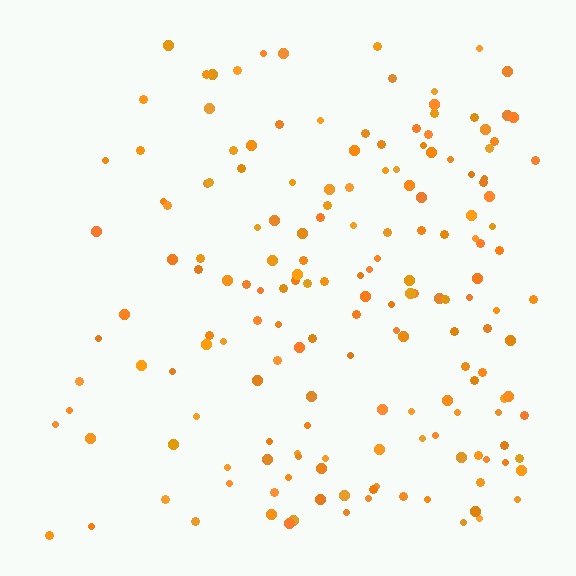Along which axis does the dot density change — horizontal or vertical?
Horizontal.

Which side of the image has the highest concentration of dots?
The right.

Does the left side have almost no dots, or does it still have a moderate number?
Still a moderate number, just noticeably fewer than the right.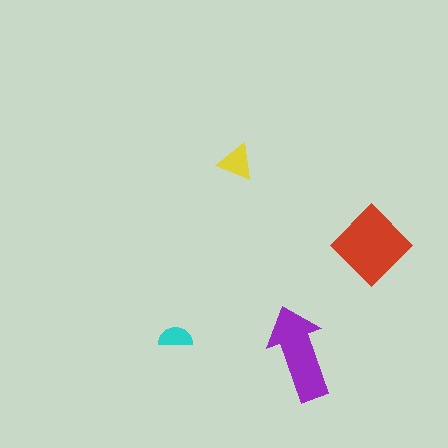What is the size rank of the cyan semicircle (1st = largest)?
4th.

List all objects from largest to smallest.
The red diamond, the purple arrow, the yellow triangle, the cyan semicircle.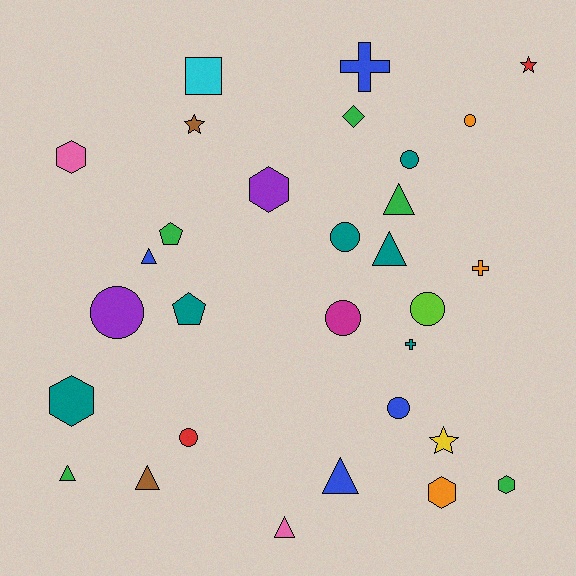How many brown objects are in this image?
There are 2 brown objects.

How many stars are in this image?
There are 3 stars.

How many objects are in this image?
There are 30 objects.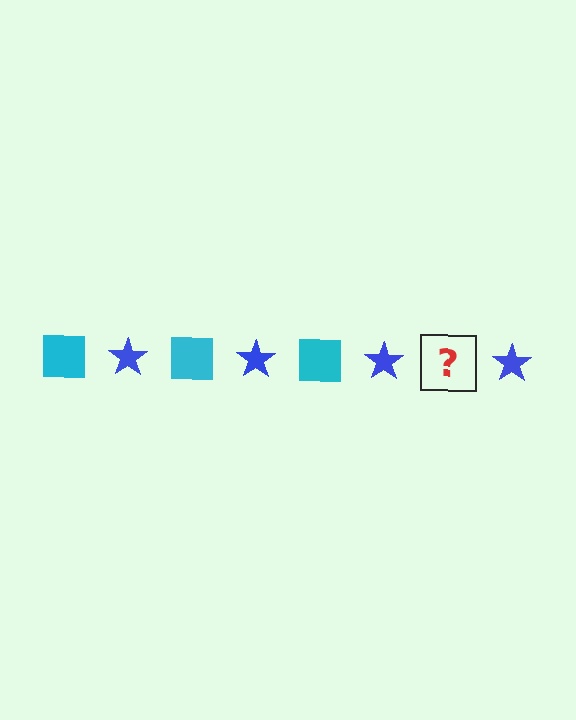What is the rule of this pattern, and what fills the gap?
The rule is that the pattern alternates between cyan square and blue star. The gap should be filled with a cyan square.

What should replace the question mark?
The question mark should be replaced with a cyan square.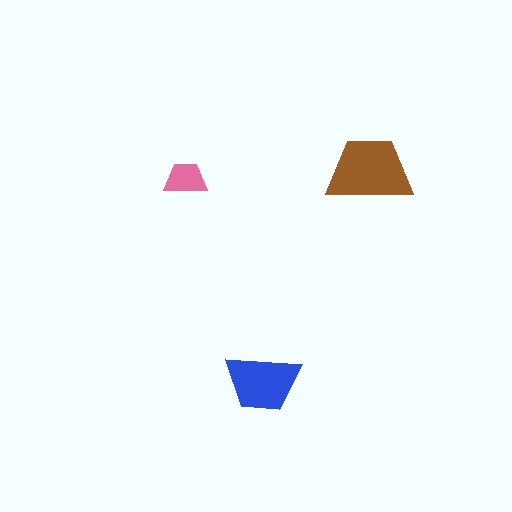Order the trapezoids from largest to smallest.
the brown one, the blue one, the pink one.